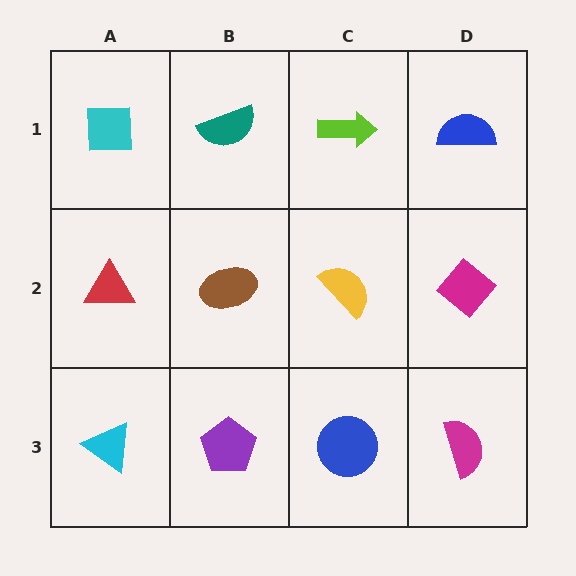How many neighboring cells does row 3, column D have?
2.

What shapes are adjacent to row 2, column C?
A lime arrow (row 1, column C), a blue circle (row 3, column C), a brown ellipse (row 2, column B), a magenta diamond (row 2, column D).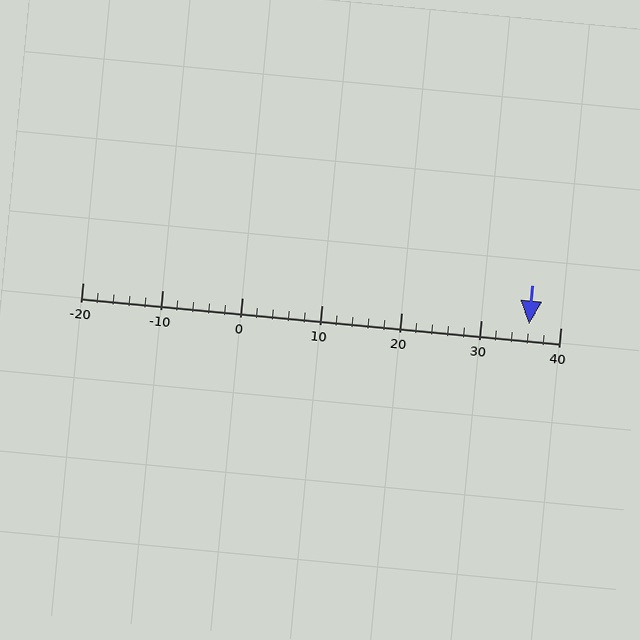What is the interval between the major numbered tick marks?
The major tick marks are spaced 10 units apart.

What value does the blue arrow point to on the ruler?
The blue arrow points to approximately 36.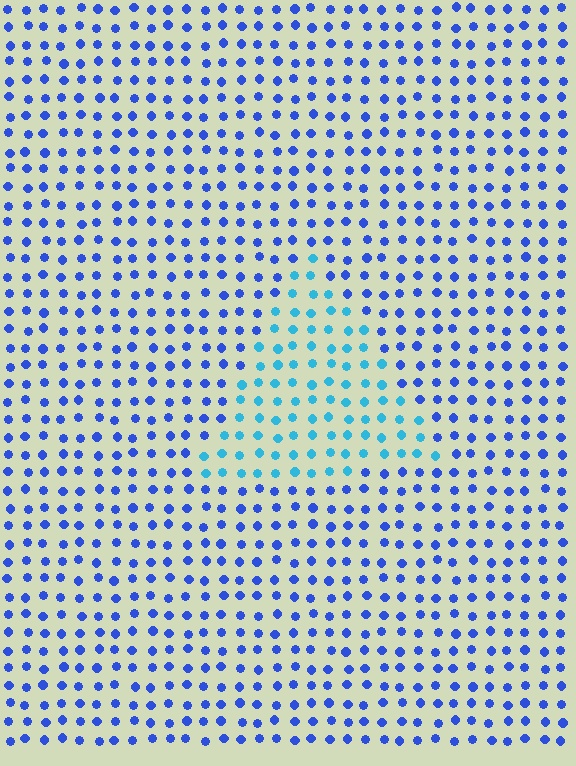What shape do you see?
I see a triangle.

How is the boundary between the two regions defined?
The boundary is defined purely by a slight shift in hue (about 37 degrees). Spacing, size, and orientation are identical on both sides.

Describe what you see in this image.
The image is filled with small blue elements in a uniform arrangement. A triangle-shaped region is visible where the elements are tinted to a slightly different hue, forming a subtle color boundary.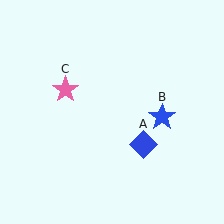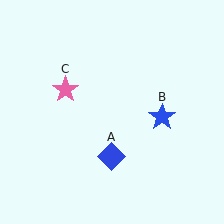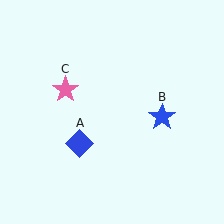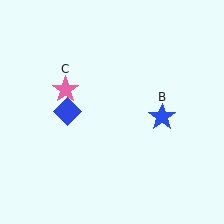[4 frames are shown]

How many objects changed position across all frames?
1 object changed position: blue diamond (object A).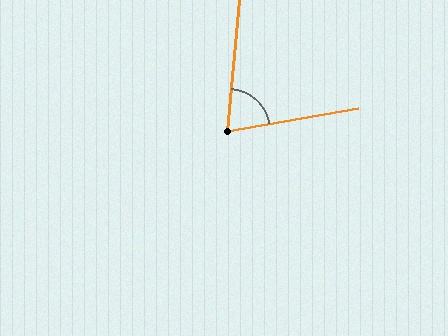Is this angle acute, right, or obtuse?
It is acute.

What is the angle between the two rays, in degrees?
Approximately 75 degrees.